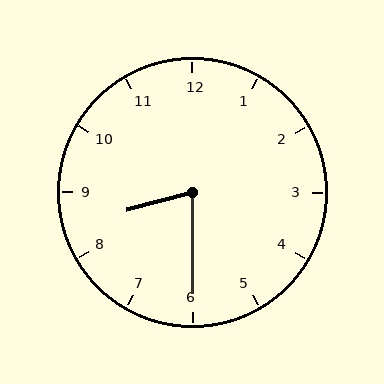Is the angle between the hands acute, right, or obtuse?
It is acute.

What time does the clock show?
8:30.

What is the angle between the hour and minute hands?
Approximately 75 degrees.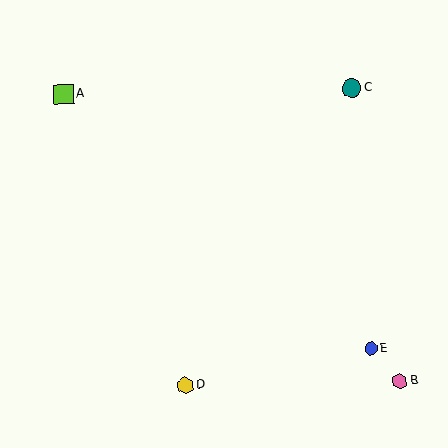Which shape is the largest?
The lime square (labeled A) is the largest.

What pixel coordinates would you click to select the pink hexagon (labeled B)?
Click at (400, 381) to select the pink hexagon B.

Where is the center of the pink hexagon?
The center of the pink hexagon is at (400, 381).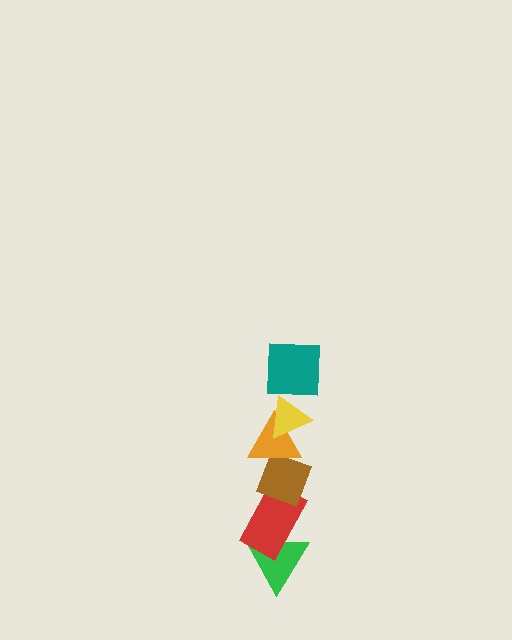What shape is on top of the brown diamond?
The orange triangle is on top of the brown diamond.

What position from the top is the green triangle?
The green triangle is 6th from the top.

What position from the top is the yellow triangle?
The yellow triangle is 2nd from the top.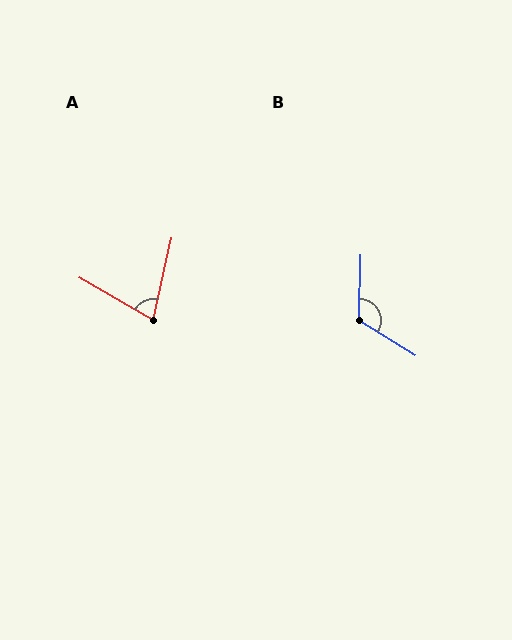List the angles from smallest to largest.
A (73°), B (120°).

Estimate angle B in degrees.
Approximately 120 degrees.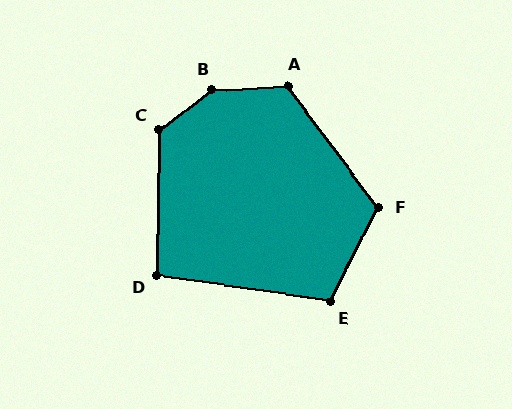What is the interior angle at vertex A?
Approximately 124 degrees (obtuse).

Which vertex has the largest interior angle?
B, at approximately 146 degrees.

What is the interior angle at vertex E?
Approximately 108 degrees (obtuse).